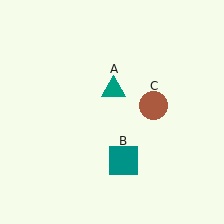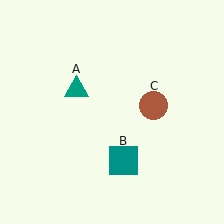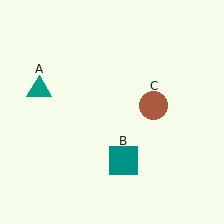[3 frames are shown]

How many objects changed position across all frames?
1 object changed position: teal triangle (object A).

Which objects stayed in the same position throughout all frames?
Teal square (object B) and brown circle (object C) remained stationary.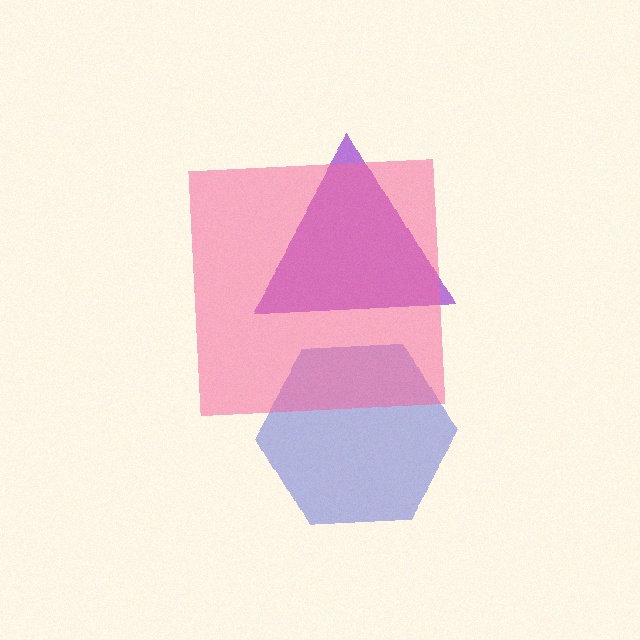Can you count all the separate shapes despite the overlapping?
Yes, there are 3 separate shapes.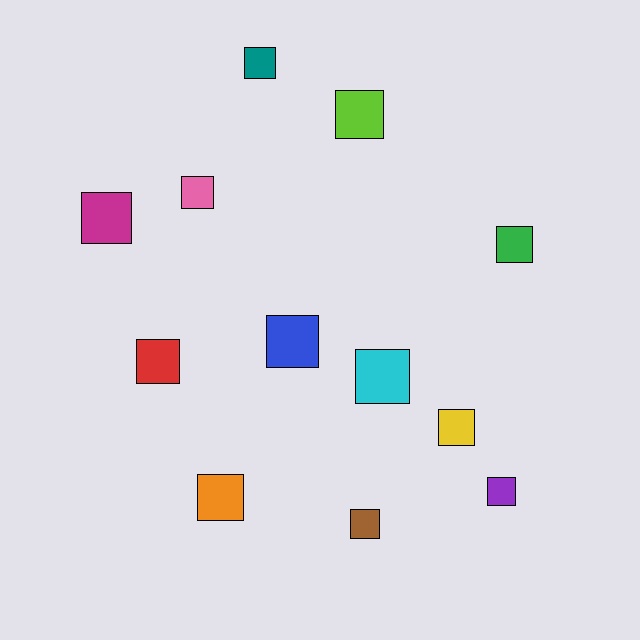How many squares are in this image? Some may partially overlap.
There are 12 squares.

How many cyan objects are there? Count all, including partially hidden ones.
There is 1 cyan object.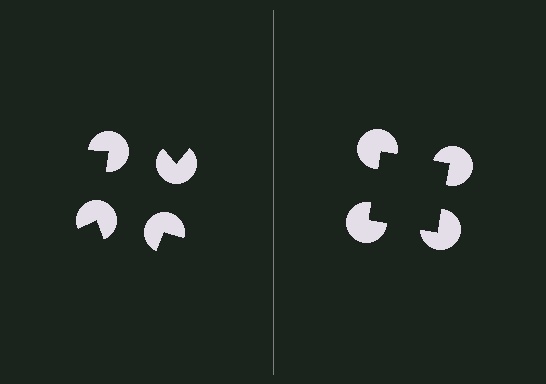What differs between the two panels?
The pac-man discs are positioned identically on both sides; only the wedge orientations differ. On the right they align to a square; on the left they are misaligned.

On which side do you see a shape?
An illusory square appears on the right side. On the left side the wedge cuts are rotated, so no coherent shape forms.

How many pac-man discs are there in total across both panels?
8 — 4 on each side.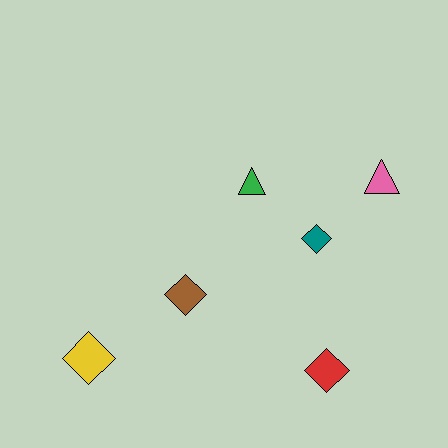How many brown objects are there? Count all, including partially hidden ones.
There is 1 brown object.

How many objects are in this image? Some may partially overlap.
There are 6 objects.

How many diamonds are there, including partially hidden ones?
There are 4 diamonds.